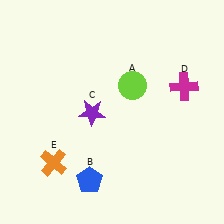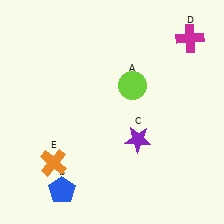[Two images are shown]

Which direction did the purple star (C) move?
The purple star (C) moved right.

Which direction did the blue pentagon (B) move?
The blue pentagon (B) moved left.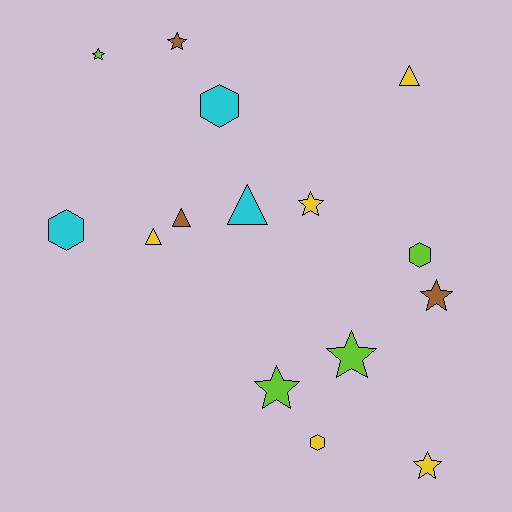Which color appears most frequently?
Yellow, with 5 objects.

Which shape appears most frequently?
Star, with 7 objects.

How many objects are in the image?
There are 15 objects.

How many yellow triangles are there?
There are 2 yellow triangles.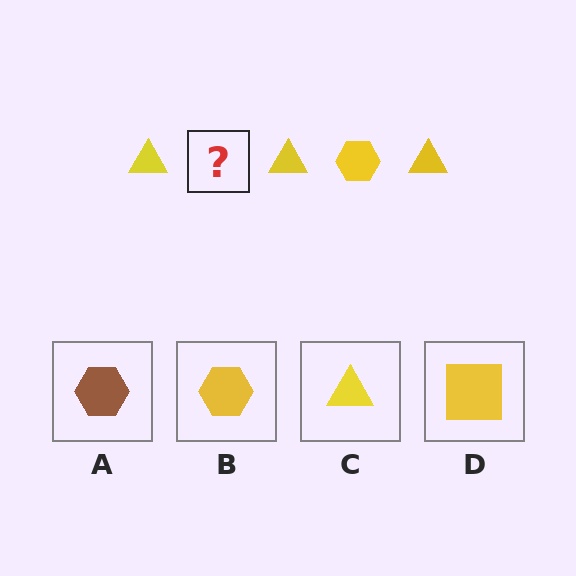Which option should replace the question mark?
Option B.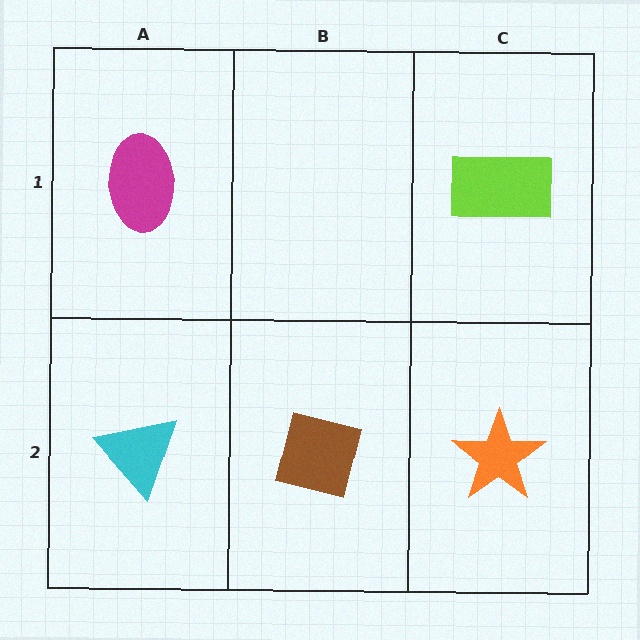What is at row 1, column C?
A lime rectangle.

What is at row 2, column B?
A brown square.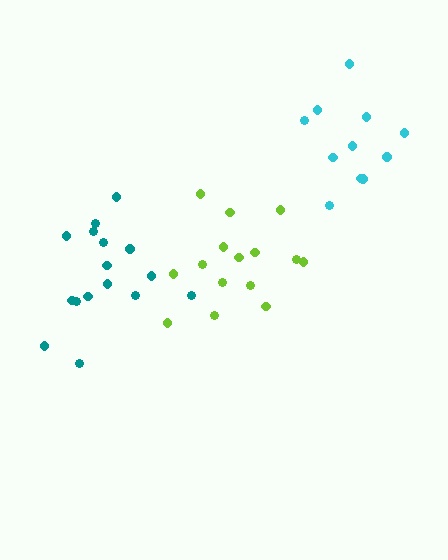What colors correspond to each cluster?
The clusters are colored: cyan, lime, teal.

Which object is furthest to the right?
The cyan cluster is rightmost.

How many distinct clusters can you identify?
There are 3 distinct clusters.